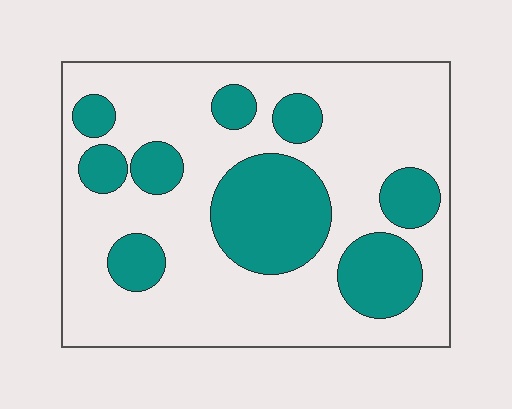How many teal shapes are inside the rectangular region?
9.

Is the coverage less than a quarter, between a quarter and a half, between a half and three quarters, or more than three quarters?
Between a quarter and a half.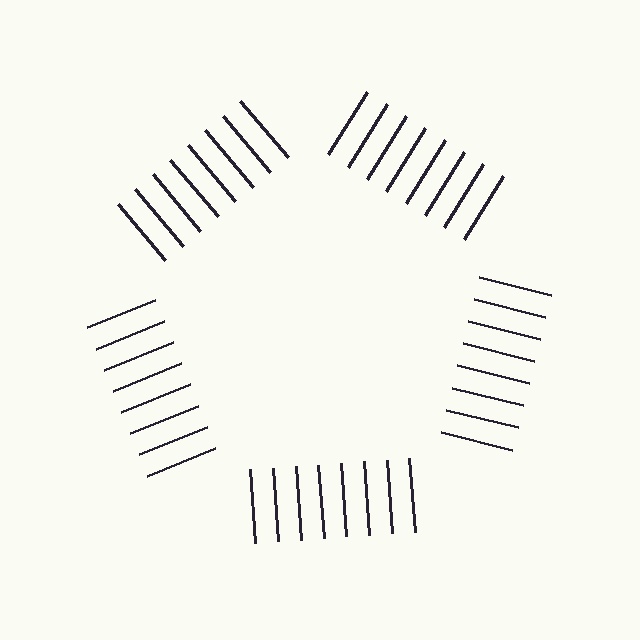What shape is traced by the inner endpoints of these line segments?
An illusory pentagon — the line segments terminate on its edges but no continuous stroke is drawn.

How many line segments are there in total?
40 — 8 along each of the 5 edges.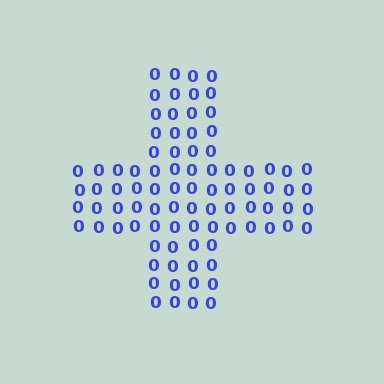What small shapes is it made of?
It is made of small digit 0's.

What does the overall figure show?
The overall figure shows a cross.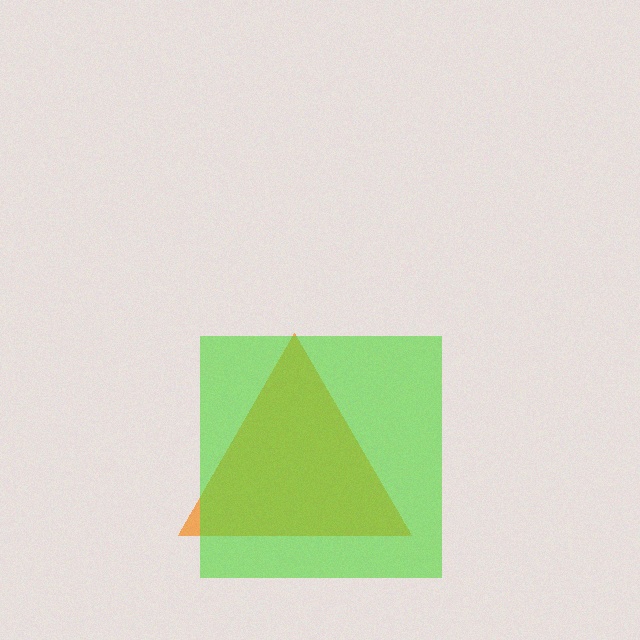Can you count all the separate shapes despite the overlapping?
Yes, there are 2 separate shapes.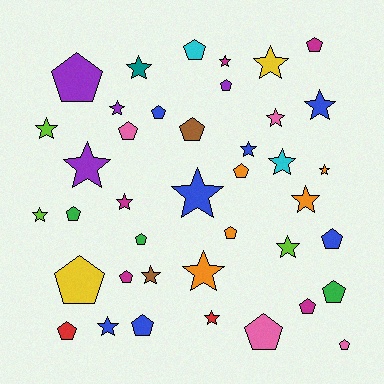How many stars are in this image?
There are 20 stars.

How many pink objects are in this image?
There are 4 pink objects.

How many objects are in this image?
There are 40 objects.